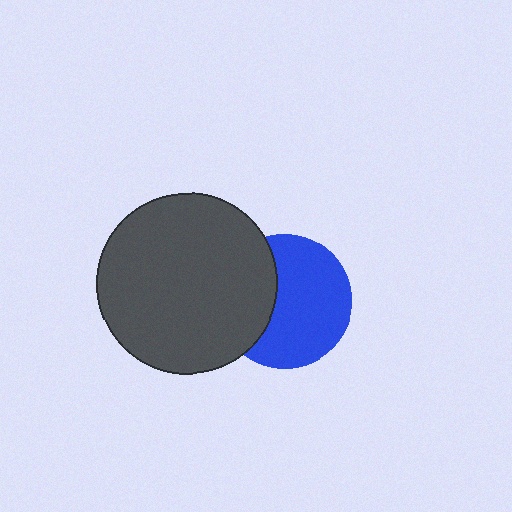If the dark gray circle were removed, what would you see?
You would see the complete blue circle.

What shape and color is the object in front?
The object in front is a dark gray circle.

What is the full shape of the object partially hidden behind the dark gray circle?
The partially hidden object is a blue circle.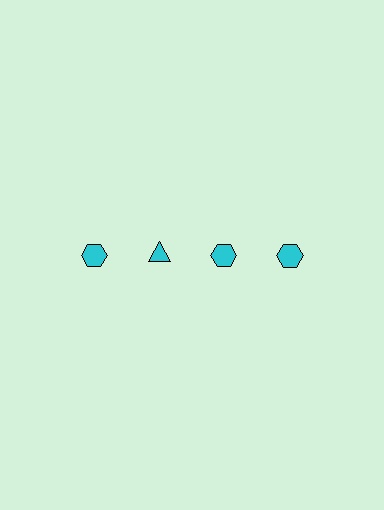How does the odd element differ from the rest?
It has a different shape: triangle instead of hexagon.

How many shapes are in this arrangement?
There are 4 shapes arranged in a grid pattern.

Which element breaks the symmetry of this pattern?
The cyan triangle in the top row, second from left column breaks the symmetry. All other shapes are cyan hexagons.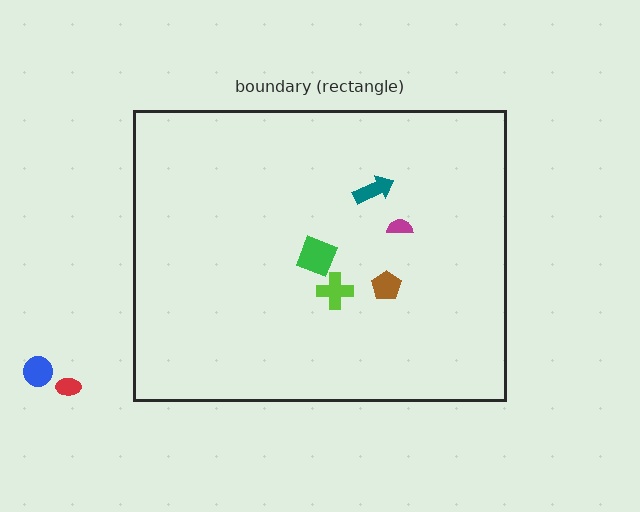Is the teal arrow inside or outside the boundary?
Inside.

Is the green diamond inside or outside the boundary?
Inside.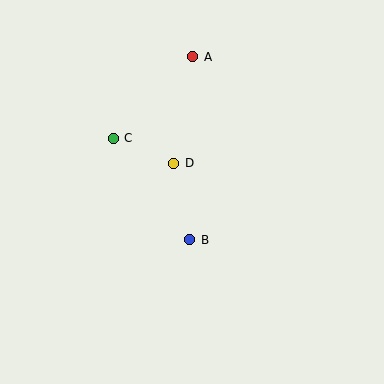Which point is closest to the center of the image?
Point D at (174, 163) is closest to the center.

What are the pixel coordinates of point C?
Point C is at (113, 138).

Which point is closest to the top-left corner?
Point C is closest to the top-left corner.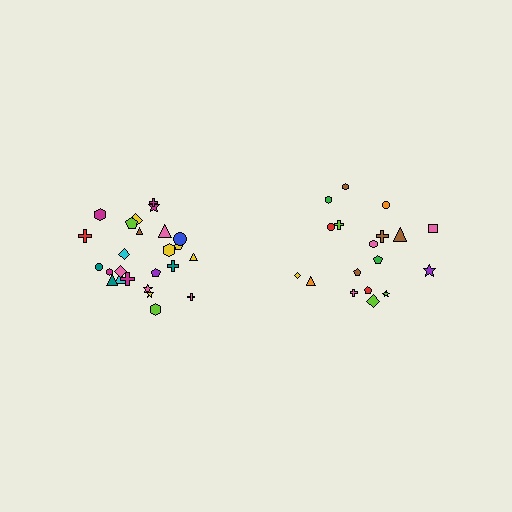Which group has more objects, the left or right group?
The left group.